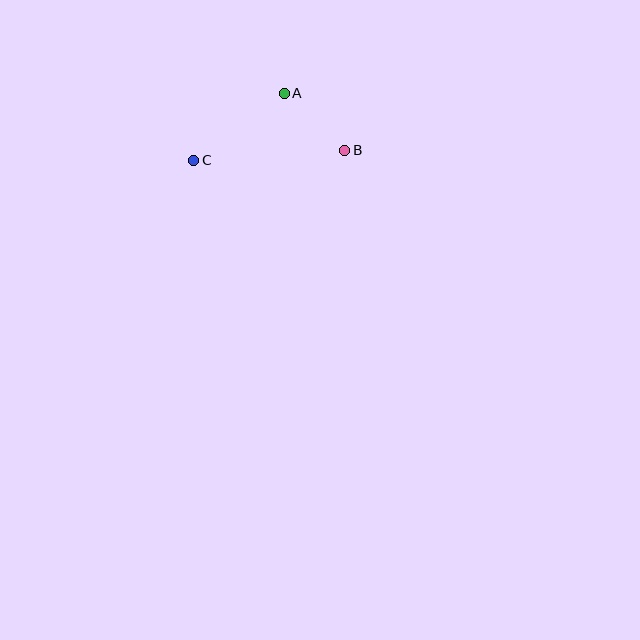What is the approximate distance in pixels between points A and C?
The distance between A and C is approximately 113 pixels.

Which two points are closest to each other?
Points A and B are closest to each other.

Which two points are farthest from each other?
Points B and C are farthest from each other.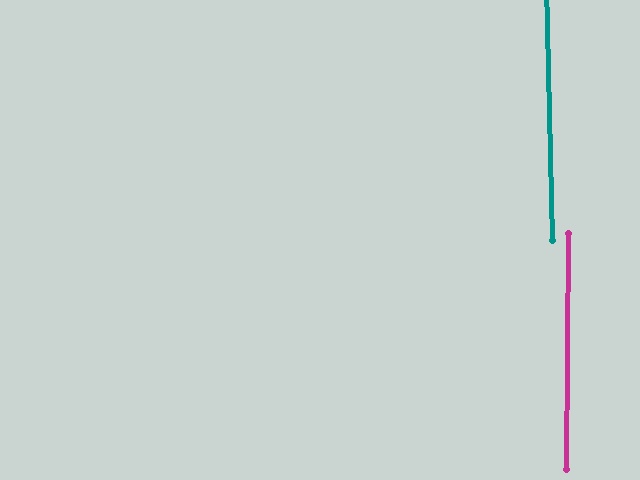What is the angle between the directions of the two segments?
Approximately 2 degrees.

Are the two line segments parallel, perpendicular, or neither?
Parallel — their directions differ by only 1.9°.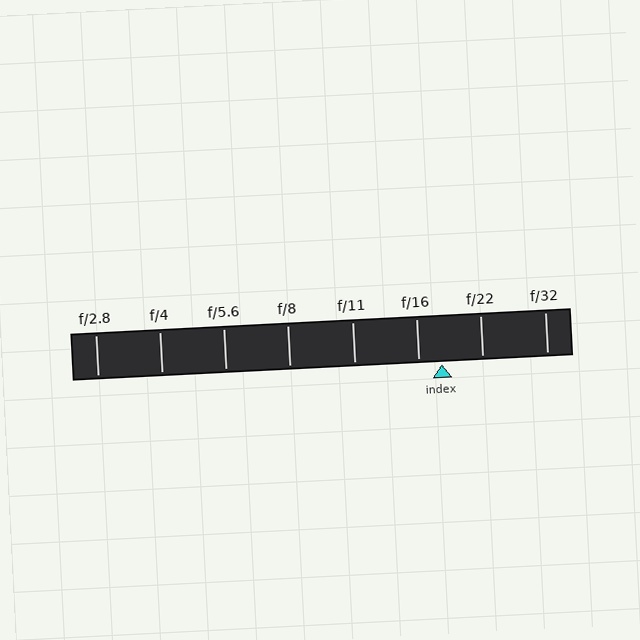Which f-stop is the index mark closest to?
The index mark is closest to f/16.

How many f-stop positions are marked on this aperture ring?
There are 8 f-stop positions marked.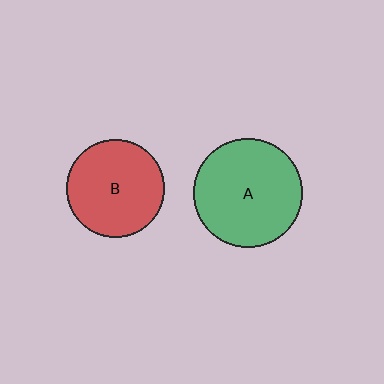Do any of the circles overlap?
No, none of the circles overlap.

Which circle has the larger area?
Circle A (green).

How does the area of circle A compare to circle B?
Approximately 1.2 times.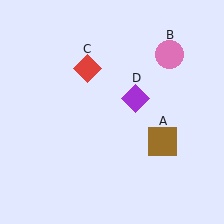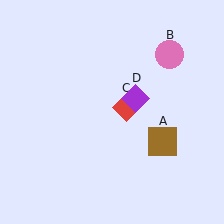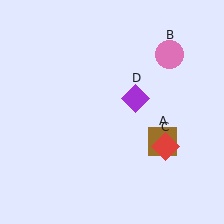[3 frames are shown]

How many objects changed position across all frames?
1 object changed position: red diamond (object C).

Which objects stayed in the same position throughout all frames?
Brown square (object A) and pink circle (object B) and purple diamond (object D) remained stationary.